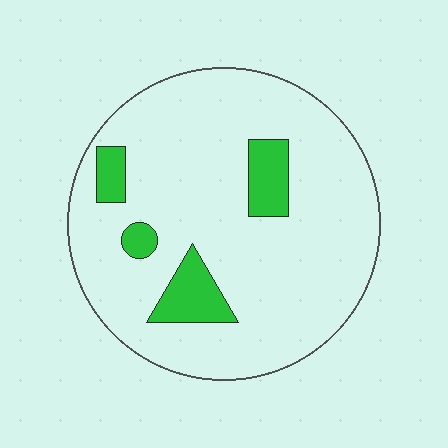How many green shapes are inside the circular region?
4.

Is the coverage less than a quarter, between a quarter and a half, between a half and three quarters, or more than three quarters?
Less than a quarter.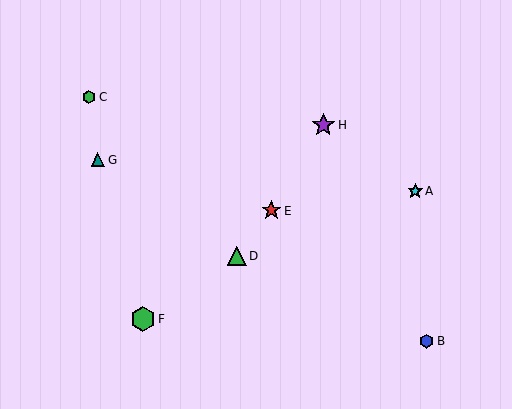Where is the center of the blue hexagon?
The center of the blue hexagon is at (426, 341).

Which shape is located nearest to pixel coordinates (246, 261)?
The green triangle (labeled D) at (237, 256) is nearest to that location.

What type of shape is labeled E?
Shape E is a red star.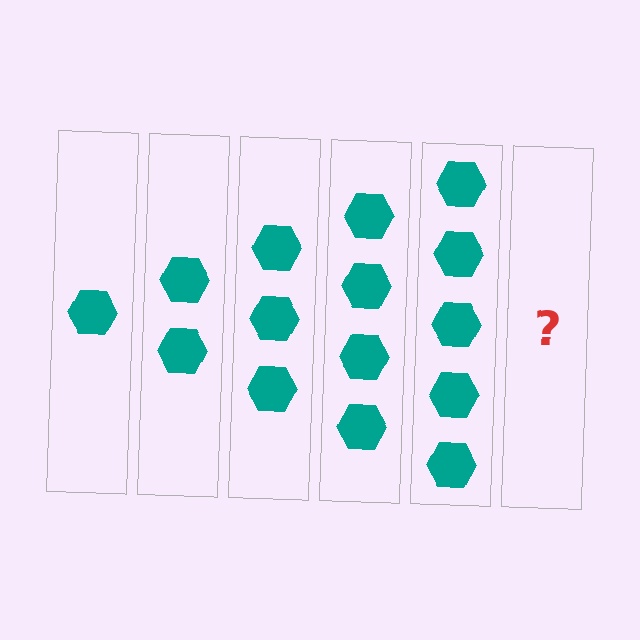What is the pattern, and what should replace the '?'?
The pattern is that each step adds one more hexagon. The '?' should be 6 hexagons.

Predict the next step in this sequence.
The next step is 6 hexagons.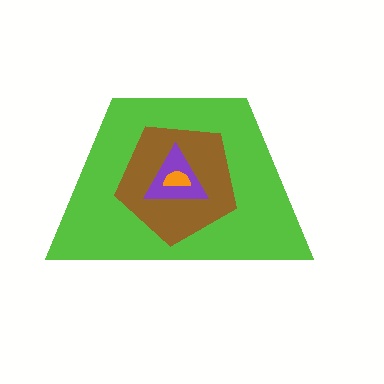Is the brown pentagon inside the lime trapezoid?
Yes.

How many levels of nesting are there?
4.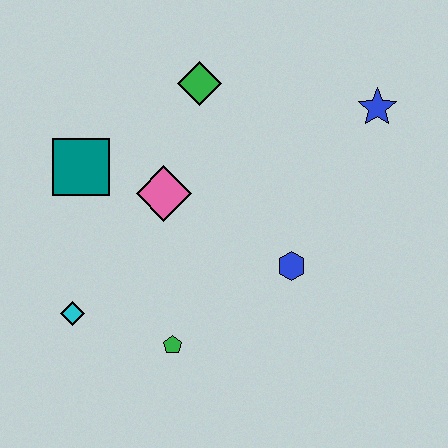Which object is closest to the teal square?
The pink diamond is closest to the teal square.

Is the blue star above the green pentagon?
Yes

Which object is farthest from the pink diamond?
The blue star is farthest from the pink diamond.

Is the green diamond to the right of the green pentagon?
Yes